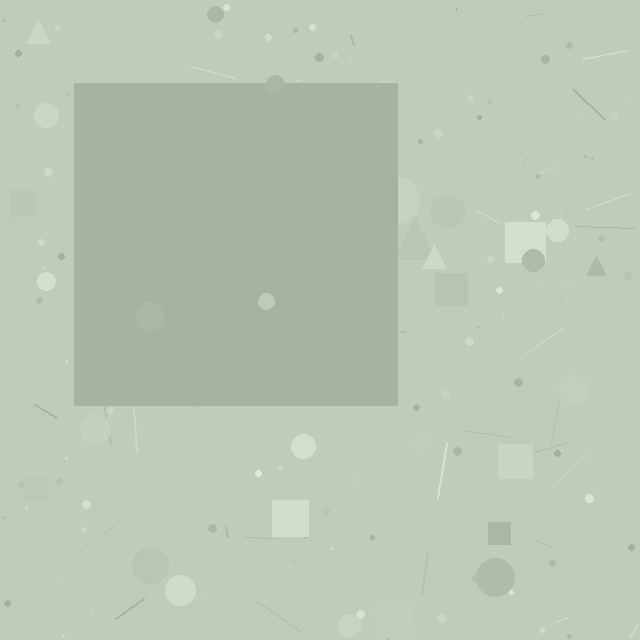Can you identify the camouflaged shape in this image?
The camouflaged shape is a square.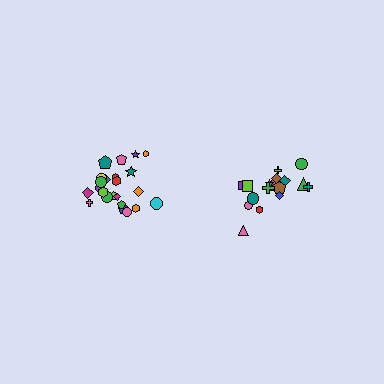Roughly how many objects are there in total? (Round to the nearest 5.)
Roughly 45 objects in total.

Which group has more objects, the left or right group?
The left group.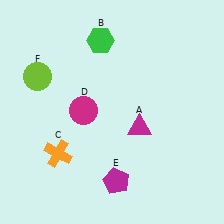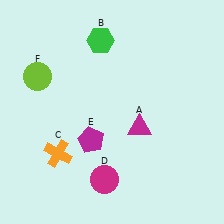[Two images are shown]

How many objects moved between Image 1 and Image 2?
2 objects moved between the two images.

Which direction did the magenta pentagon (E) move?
The magenta pentagon (E) moved up.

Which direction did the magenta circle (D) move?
The magenta circle (D) moved down.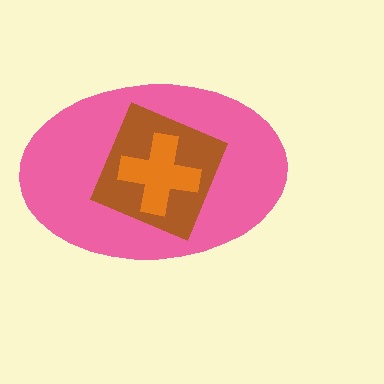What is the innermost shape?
The orange cross.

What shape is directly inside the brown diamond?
The orange cross.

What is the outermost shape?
The pink ellipse.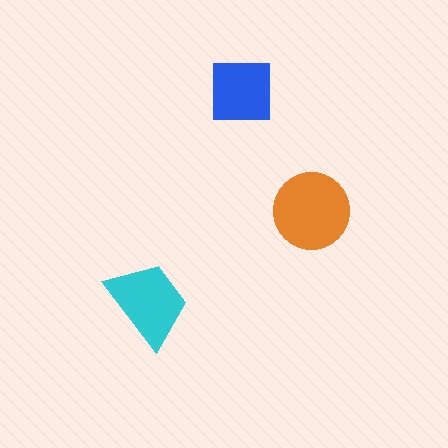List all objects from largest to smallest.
The orange circle, the cyan trapezoid, the blue square.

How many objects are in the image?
There are 3 objects in the image.